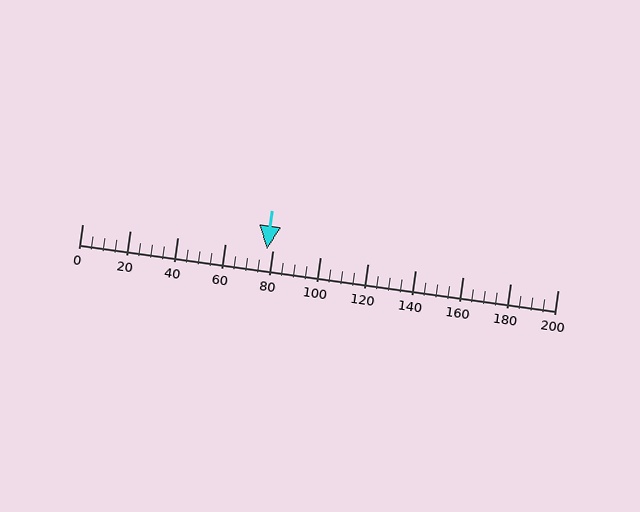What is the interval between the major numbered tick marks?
The major tick marks are spaced 20 units apart.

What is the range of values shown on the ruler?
The ruler shows values from 0 to 200.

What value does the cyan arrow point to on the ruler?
The cyan arrow points to approximately 78.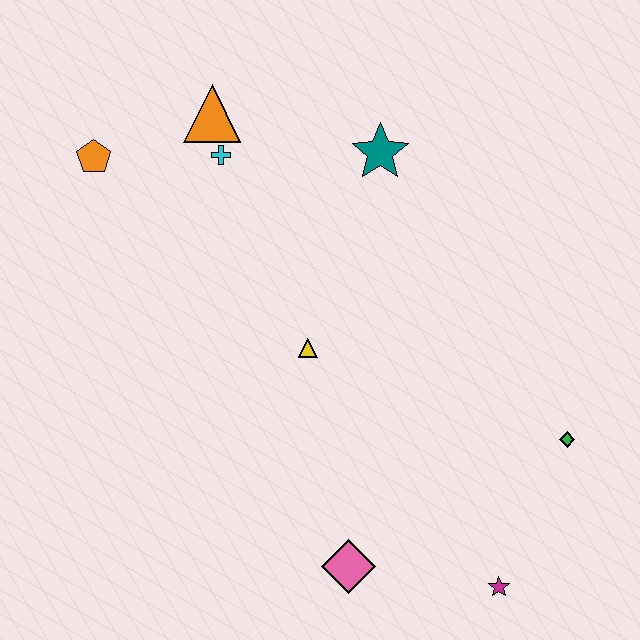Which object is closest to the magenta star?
The pink diamond is closest to the magenta star.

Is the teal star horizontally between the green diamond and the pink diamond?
Yes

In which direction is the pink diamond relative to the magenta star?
The pink diamond is to the left of the magenta star.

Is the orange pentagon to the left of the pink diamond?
Yes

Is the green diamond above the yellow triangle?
No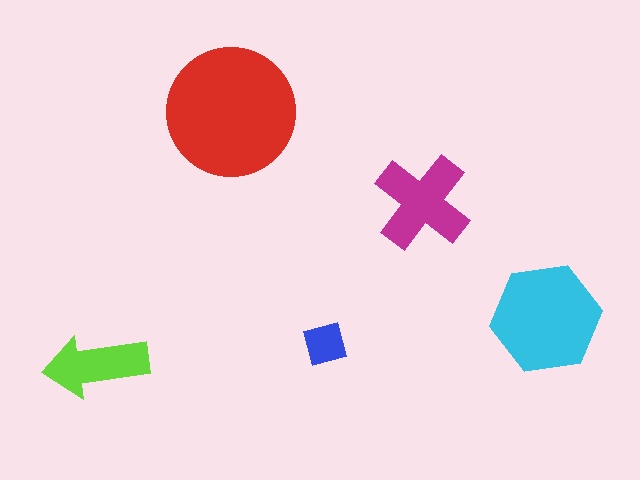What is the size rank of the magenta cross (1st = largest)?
3rd.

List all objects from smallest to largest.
The blue square, the lime arrow, the magenta cross, the cyan hexagon, the red circle.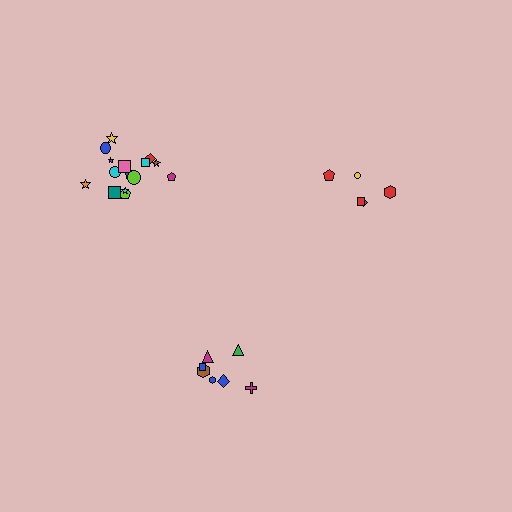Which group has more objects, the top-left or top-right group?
The top-left group.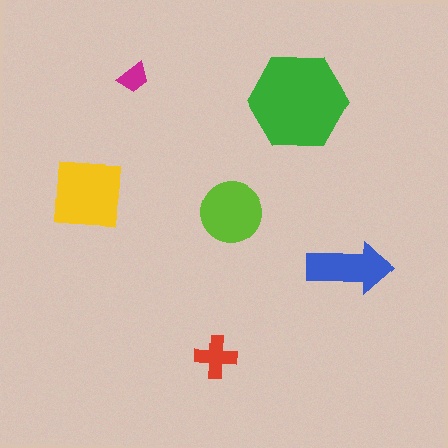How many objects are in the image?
There are 6 objects in the image.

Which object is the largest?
The green hexagon.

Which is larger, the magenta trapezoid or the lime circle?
The lime circle.